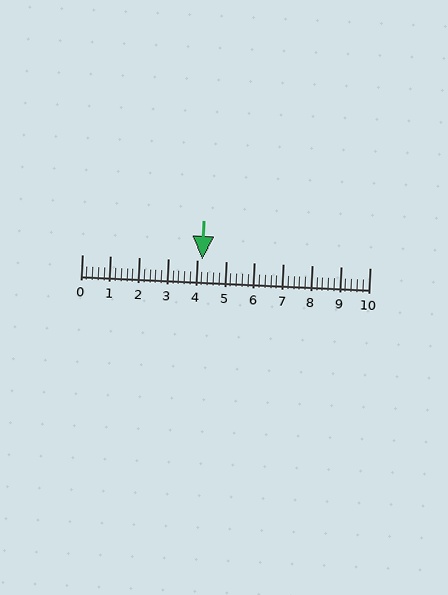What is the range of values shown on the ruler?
The ruler shows values from 0 to 10.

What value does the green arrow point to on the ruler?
The green arrow points to approximately 4.2.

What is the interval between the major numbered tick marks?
The major tick marks are spaced 1 units apart.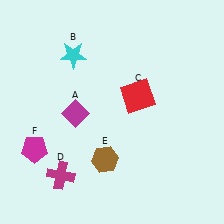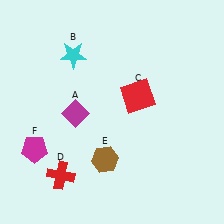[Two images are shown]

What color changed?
The cross (D) changed from magenta in Image 1 to red in Image 2.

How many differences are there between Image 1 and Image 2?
There is 1 difference between the two images.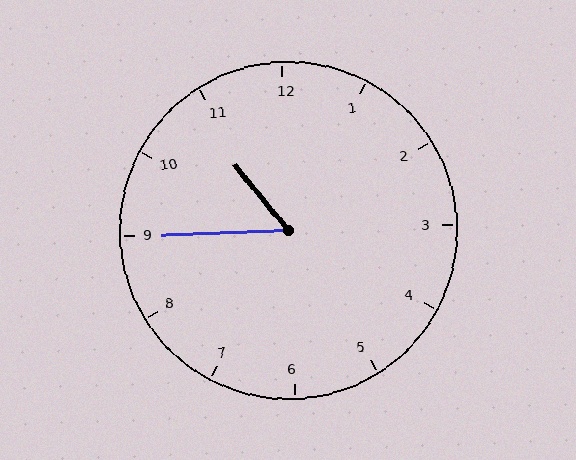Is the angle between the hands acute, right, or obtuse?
It is acute.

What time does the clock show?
10:45.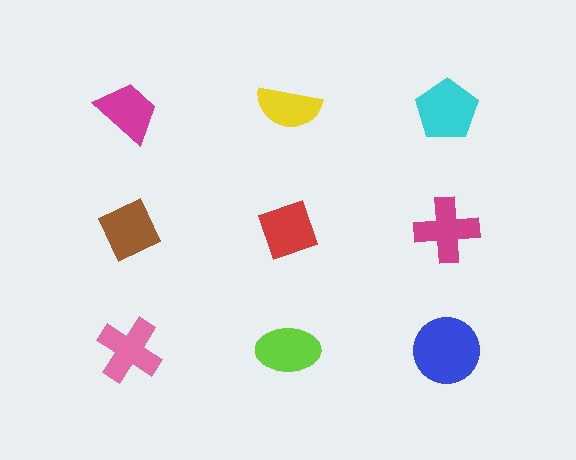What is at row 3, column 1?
A pink cross.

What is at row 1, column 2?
A yellow semicircle.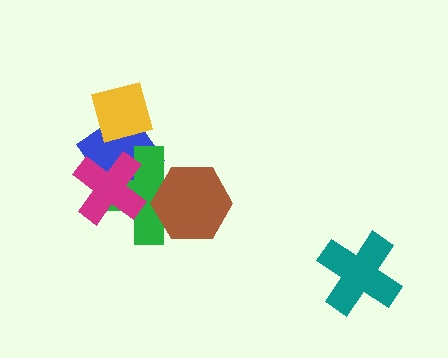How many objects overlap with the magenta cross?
2 objects overlap with the magenta cross.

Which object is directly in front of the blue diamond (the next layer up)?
The green cross is directly in front of the blue diamond.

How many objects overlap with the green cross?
3 objects overlap with the green cross.